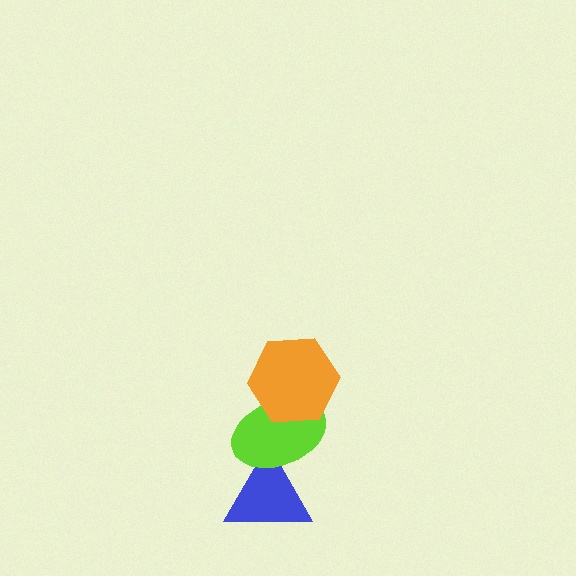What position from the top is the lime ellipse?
The lime ellipse is 2nd from the top.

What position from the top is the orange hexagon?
The orange hexagon is 1st from the top.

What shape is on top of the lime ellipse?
The orange hexagon is on top of the lime ellipse.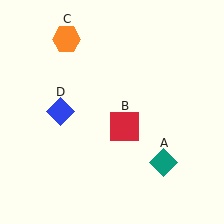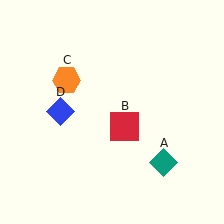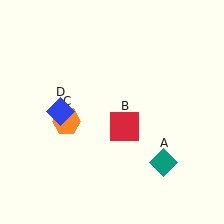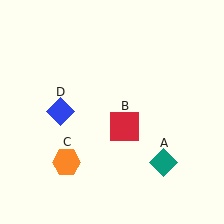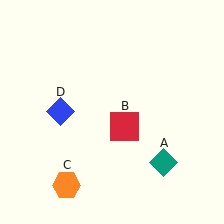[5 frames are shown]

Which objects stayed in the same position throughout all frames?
Teal diamond (object A) and red square (object B) and blue diamond (object D) remained stationary.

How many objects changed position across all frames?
1 object changed position: orange hexagon (object C).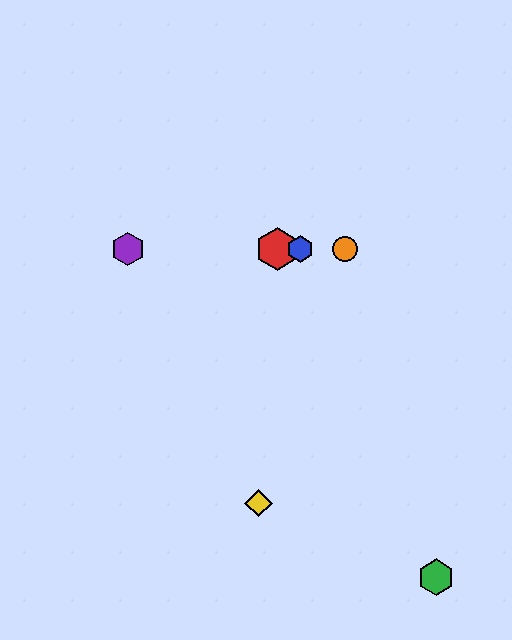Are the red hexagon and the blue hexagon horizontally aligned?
Yes, both are at y≈249.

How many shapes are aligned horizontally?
4 shapes (the red hexagon, the blue hexagon, the purple hexagon, the orange circle) are aligned horizontally.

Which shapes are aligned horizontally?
The red hexagon, the blue hexagon, the purple hexagon, the orange circle are aligned horizontally.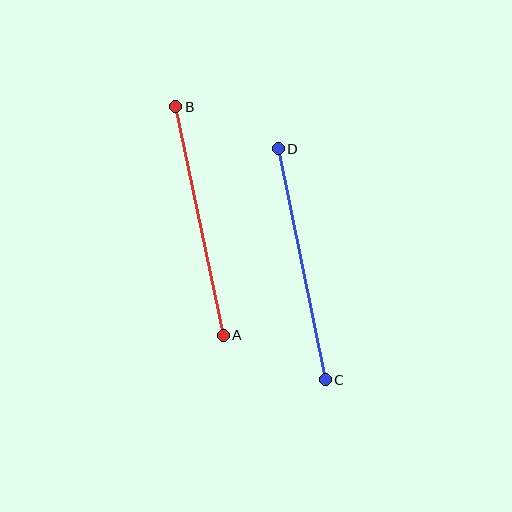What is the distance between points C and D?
The distance is approximately 236 pixels.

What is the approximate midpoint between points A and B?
The midpoint is at approximately (200, 221) pixels.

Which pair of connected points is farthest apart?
Points C and D are farthest apart.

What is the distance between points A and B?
The distance is approximately 233 pixels.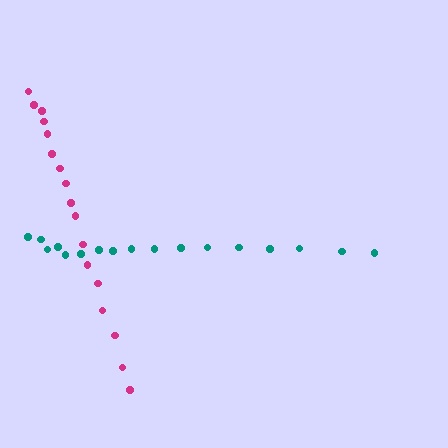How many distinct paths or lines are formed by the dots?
There are 2 distinct paths.